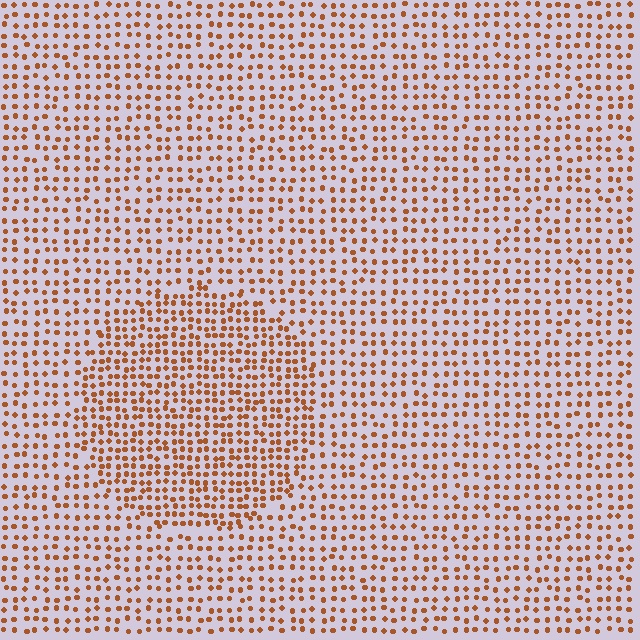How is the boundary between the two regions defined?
The boundary is defined by a change in element density (approximately 1.6x ratio). All elements are the same color, size, and shape.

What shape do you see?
I see a circle.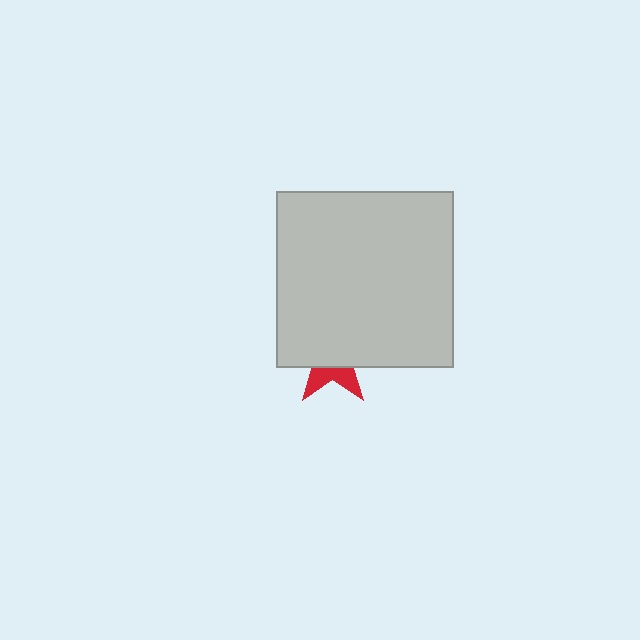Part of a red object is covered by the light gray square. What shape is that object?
It is a star.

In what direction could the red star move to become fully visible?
The red star could move down. That would shift it out from behind the light gray square entirely.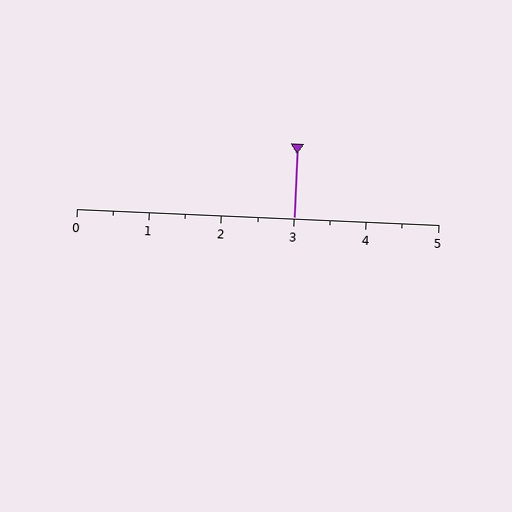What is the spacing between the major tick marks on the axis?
The major ticks are spaced 1 apart.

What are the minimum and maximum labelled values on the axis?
The axis runs from 0 to 5.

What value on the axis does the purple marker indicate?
The marker indicates approximately 3.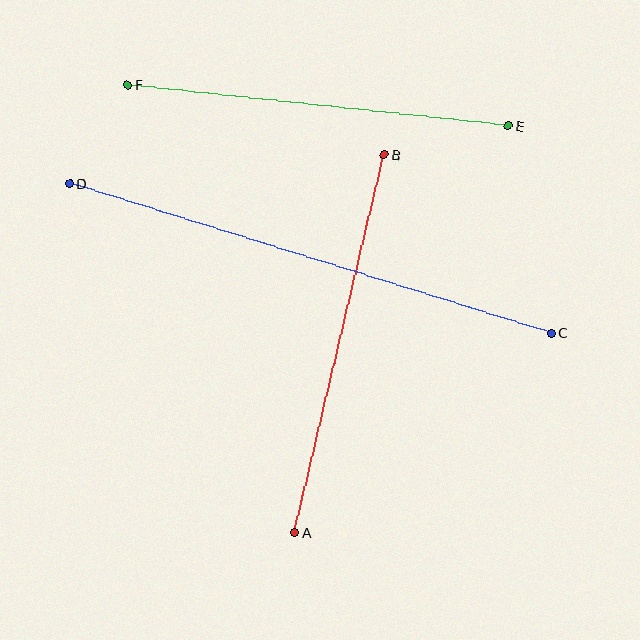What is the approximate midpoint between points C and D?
The midpoint is at approximately (310, 258) pixels.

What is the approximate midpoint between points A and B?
The midpoint is at approximately (340, 344) pixels.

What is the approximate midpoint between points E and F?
The midpoint is at approximately (318, 105) pixels.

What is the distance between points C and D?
The distance is approximately 504 pixels.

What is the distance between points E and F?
The distance is approximately 383 pixels.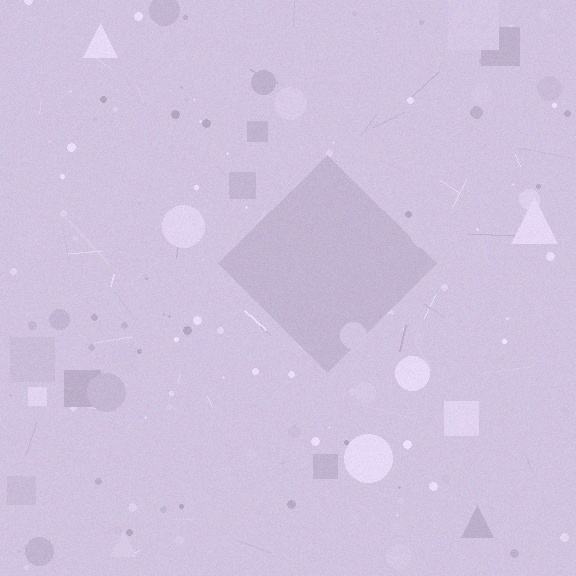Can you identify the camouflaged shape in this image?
The camouflaged shape is a diamond.